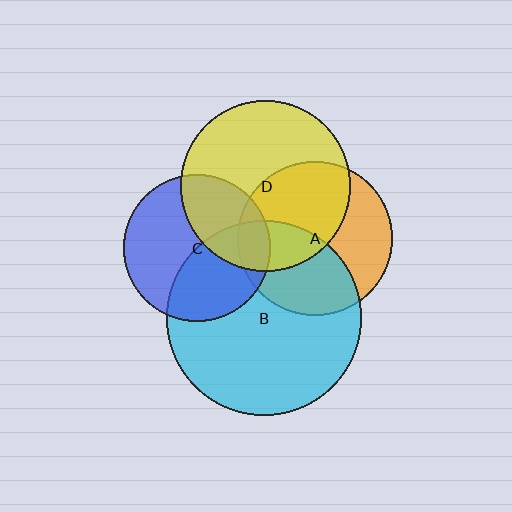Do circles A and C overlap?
Yes.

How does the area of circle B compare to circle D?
Approximately 1.3 times.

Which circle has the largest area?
Circle B (cyan).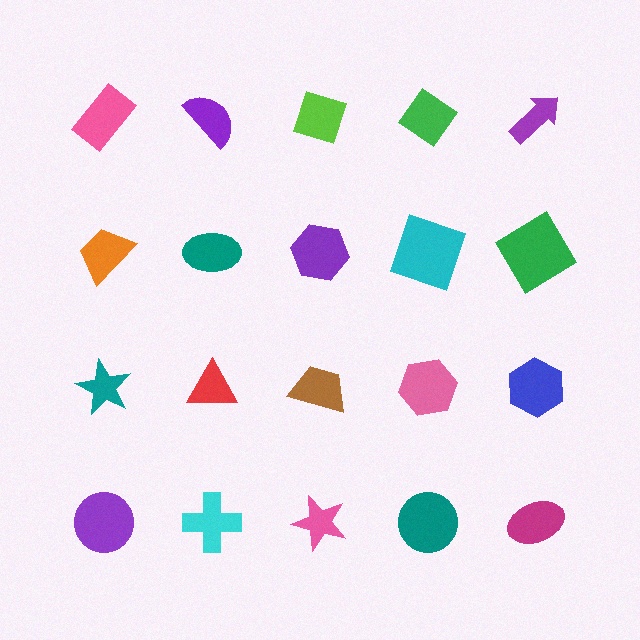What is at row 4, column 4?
A teal circle.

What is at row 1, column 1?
A pink rectangle.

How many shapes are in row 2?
5 shapes.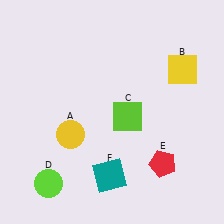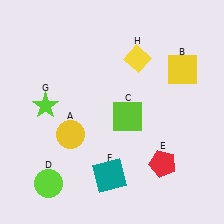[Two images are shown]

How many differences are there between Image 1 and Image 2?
There are 2 differences between the two images.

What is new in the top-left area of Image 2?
A lime star (G) was added in the top-left area of Image 2.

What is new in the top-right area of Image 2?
A yellow diamond (H) was added in the top-right area of Image 2.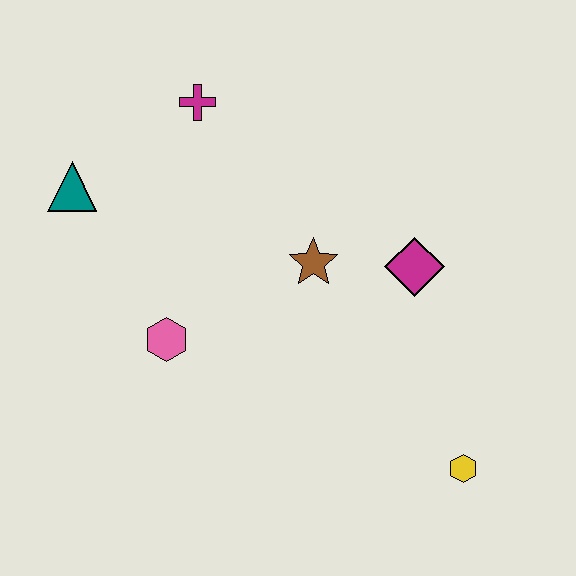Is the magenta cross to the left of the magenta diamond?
Yes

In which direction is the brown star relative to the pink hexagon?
The brown star is to the right of the pink hexagon.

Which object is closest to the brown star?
The magenta diamond is closest to the brown star.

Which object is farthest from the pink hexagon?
The yellow hexagon is farthest from the pink hexagon.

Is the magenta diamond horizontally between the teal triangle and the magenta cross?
No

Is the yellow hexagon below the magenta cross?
Yes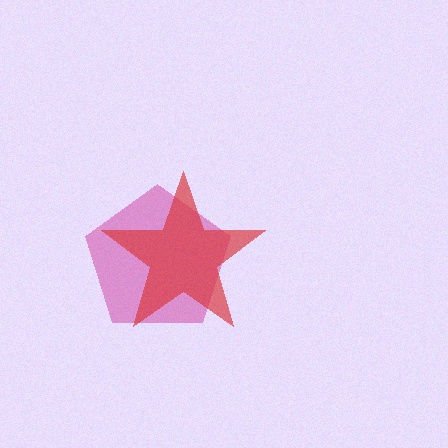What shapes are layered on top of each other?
The layered shapes are: a magenta pentagon, a red star.